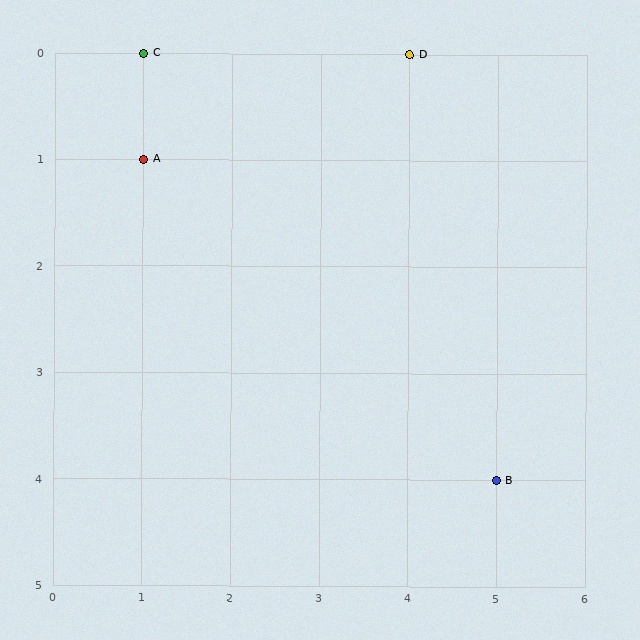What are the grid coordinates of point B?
Point B is at grid coordinates (5, 4).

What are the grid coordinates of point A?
Point A is at grid coordinates (1, 1).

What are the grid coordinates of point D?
Point D is at grid coordinates (4, 0).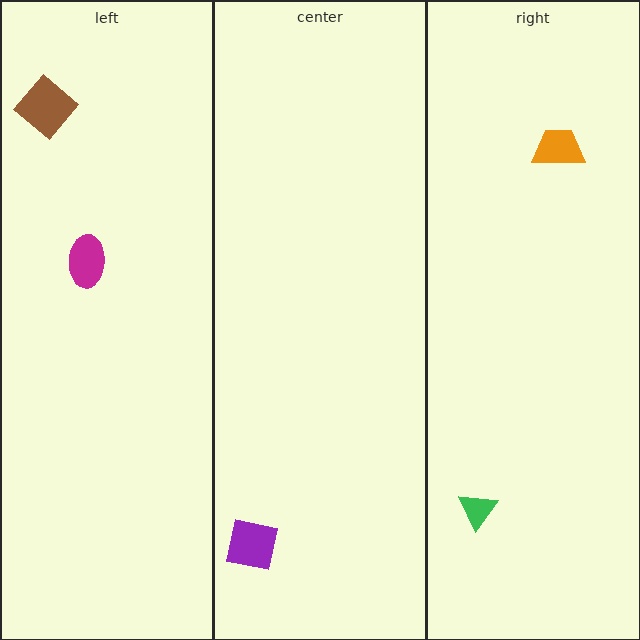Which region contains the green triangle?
The right region.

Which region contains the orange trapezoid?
The right region.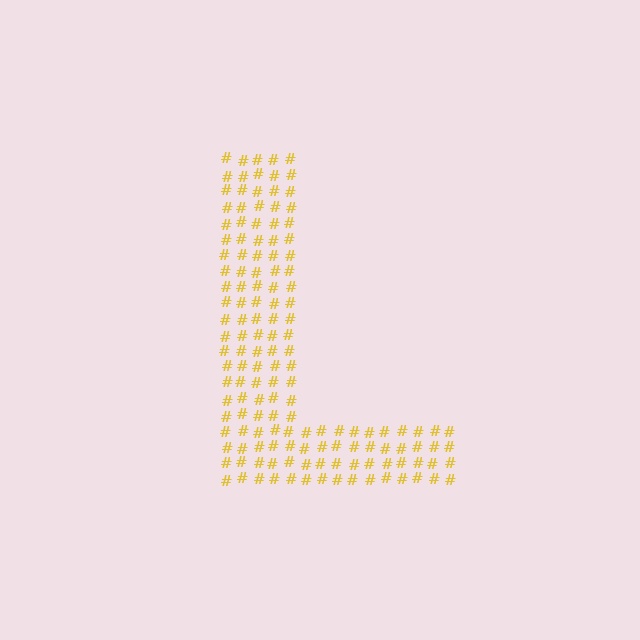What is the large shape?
The large shape is the letter L.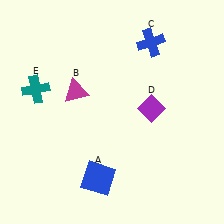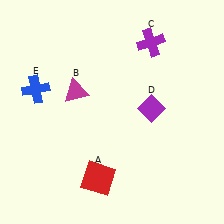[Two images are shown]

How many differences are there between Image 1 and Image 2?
There are 3 differences between the two images.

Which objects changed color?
A changed from blue to red. C changed from blue to purple. E changed from teal to blue.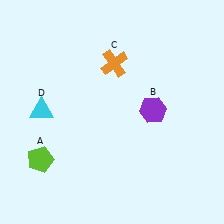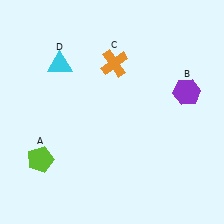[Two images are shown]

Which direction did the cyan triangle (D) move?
The cyan triangle (D) moved up.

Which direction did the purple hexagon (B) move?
The purple hexagon (B) moved right.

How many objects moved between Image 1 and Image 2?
2 objects moved between the two images.